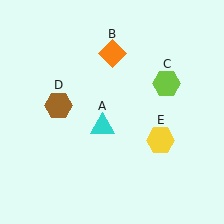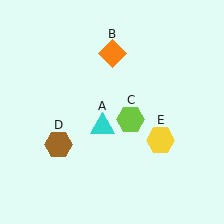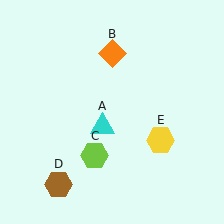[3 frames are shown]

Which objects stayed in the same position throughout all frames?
Cyan triangle (object A) and orange diamond (object B) and yellow hexagon (object E) remained stationary.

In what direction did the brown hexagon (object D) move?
The brown hexagon (object D) moved down.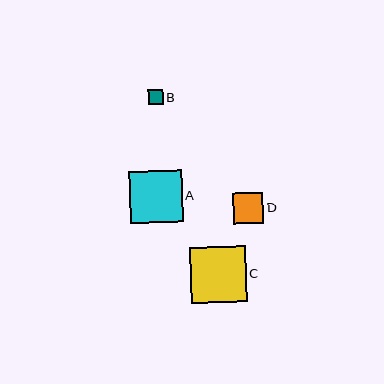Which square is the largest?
Square C is the largest with a size of approximately 56 pixels.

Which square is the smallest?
Square B is the smallest with a size of approximately 15 pixels.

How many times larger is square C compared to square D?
Square C is approximately 1.8 times the size of square D.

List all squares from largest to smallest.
From largest to smallest: C, A, D, B.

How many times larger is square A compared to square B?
Square A is approximately 3.4 times the size of square B.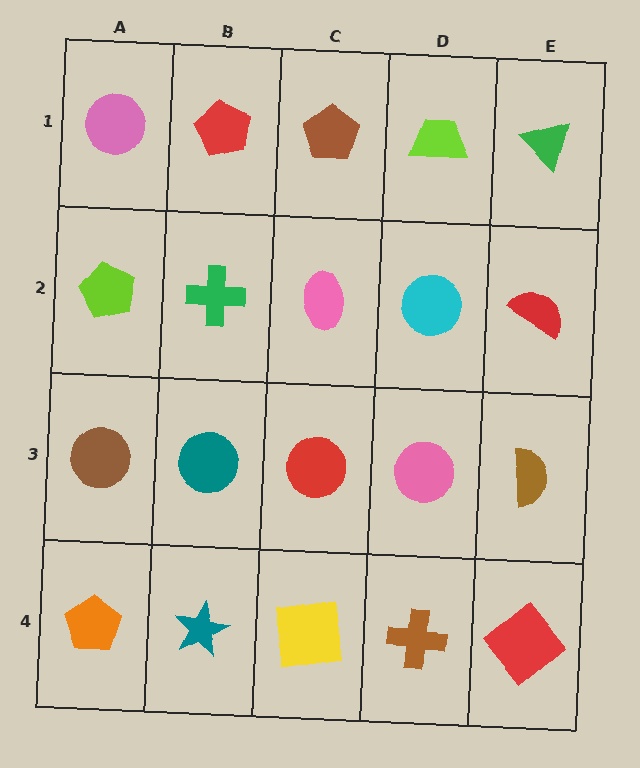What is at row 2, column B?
A green cross.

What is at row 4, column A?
An orange pentagon.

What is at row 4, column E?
A red diamond.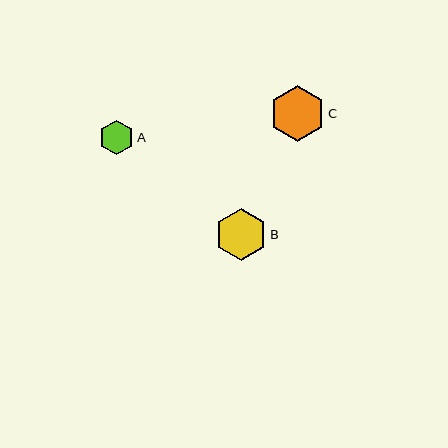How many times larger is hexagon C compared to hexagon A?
Hexagon C is approximately 1.6 times the size of hexagon A.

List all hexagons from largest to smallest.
From largest to smallest: C, B, A.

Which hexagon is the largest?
Hexagon C is the largest with a size of approximately 56 pixels.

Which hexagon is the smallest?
Hexagon A is the smallest with a size of approximately 35 pixels.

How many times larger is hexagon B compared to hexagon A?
Hexagon B is approximately 1.5 times the size of hexagon A.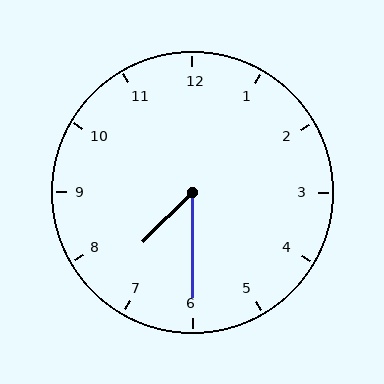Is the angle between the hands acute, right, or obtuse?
It is acute.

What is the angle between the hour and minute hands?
Approximately 45 degrees.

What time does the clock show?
7:30.